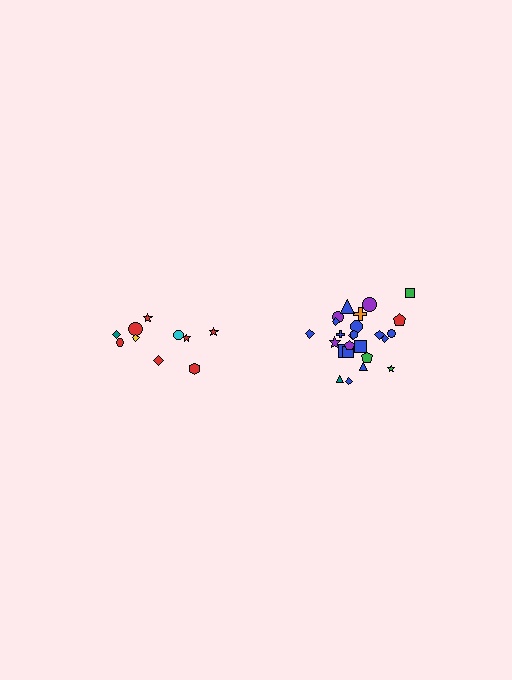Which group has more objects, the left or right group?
The right group.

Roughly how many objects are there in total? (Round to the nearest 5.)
Roughly 35 objects in total.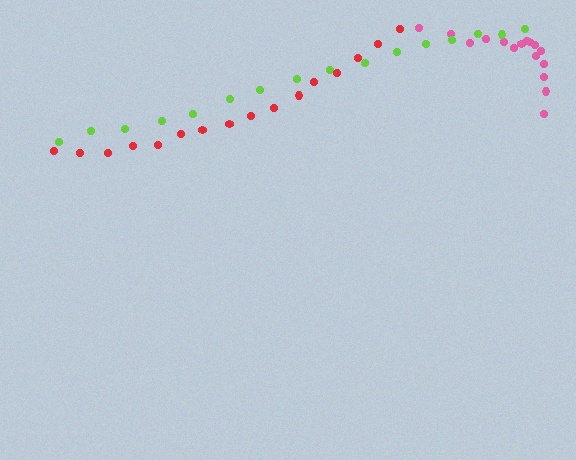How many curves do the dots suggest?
There are 3 distinct paths.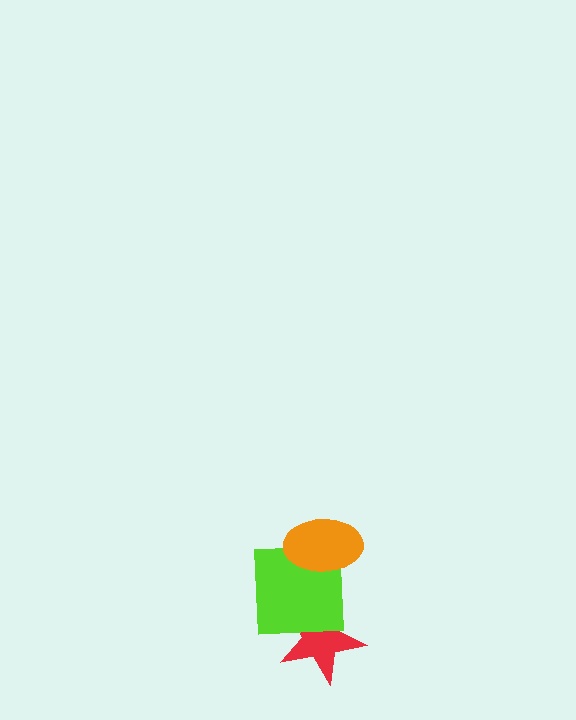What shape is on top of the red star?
The lime square is on top of the red star.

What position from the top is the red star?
The red star is 3rd from the top.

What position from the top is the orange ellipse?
The orange ellipse is 1st from the top.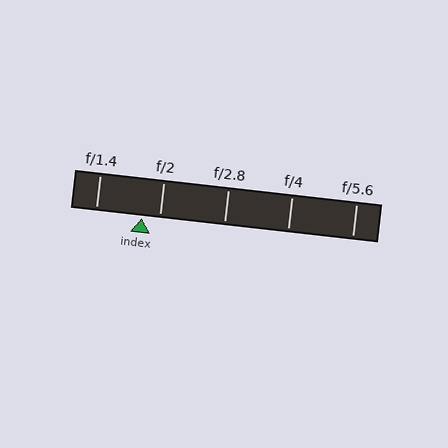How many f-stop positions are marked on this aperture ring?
There are 5 f-stop positions marked.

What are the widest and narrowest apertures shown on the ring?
The widest aperture shown is f/1.4 and the narrowest is f/5.6.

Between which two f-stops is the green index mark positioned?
The index mark is between f/1.4 and f/2.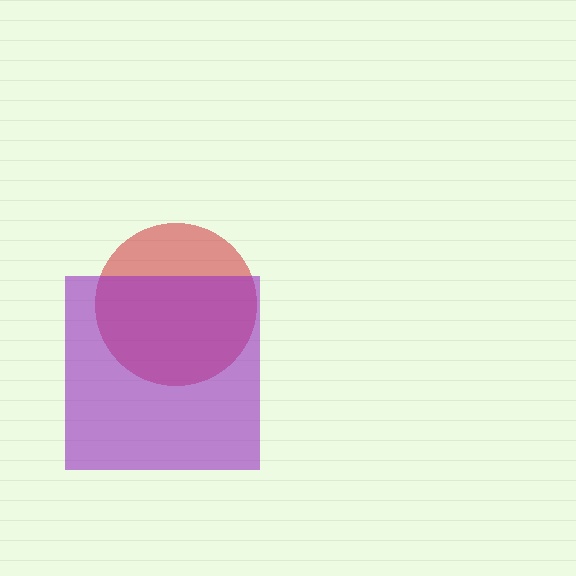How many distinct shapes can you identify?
There are 2 distinct shapes: a red circle, a purple square.